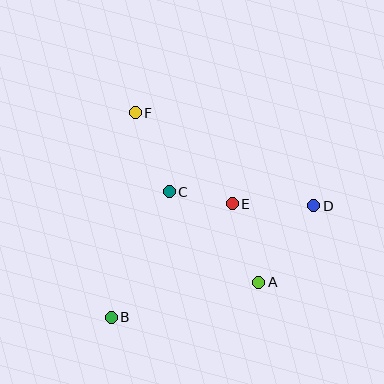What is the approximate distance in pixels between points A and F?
The distance between A and F is approximately 210 pixels.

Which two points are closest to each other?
Points C and E are closest to each other.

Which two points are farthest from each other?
Points B and D are farthest from each other.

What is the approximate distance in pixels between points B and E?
The distance between B and E is approximately 166 pixels.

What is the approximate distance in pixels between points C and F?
The distance between C and F is approximately 86 pixels.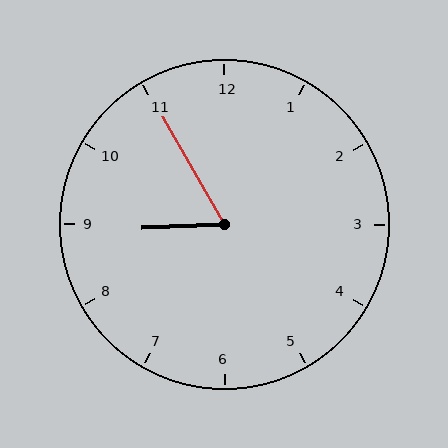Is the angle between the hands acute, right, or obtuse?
It is acute.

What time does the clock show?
8:55.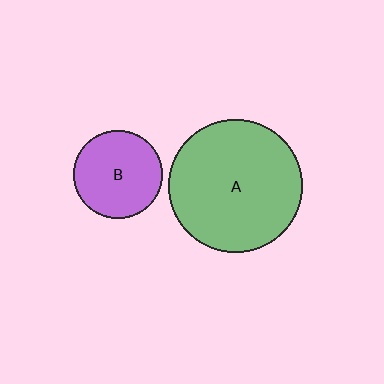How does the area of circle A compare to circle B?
Approximately 2.3 times.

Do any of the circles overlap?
No, none of the circles overlap.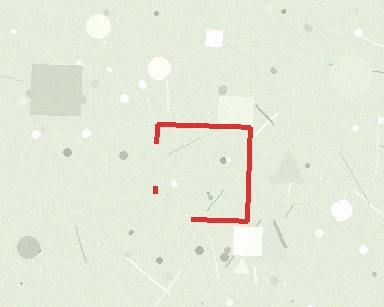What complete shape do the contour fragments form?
The contour fragments form a square.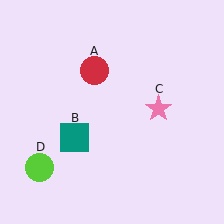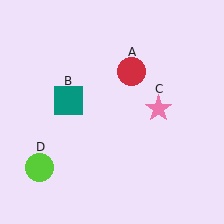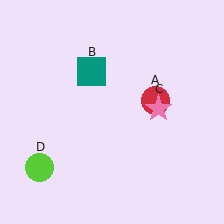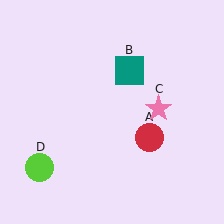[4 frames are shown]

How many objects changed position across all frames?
2 objects changed position: red circle (object A), teal square (object B).